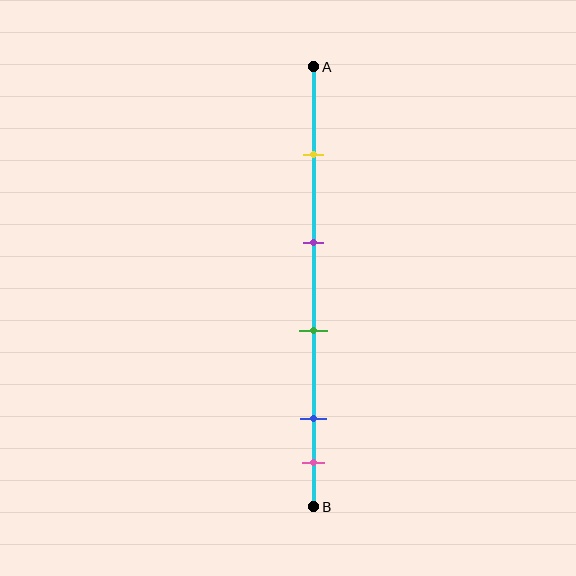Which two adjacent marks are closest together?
The blue and pink marks are the closest adjacent pair.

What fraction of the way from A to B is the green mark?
The green mark is approximately 60% (0.6) of the way from A to B.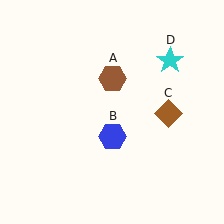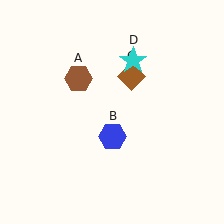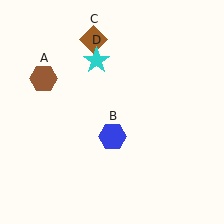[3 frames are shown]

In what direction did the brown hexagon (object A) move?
The brown hexagon (object A) moved left.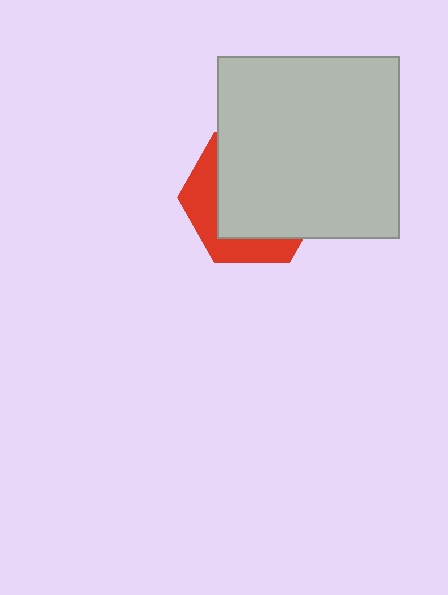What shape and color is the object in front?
The object in front is a light gray square.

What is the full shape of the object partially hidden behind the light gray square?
The partially hidden object is a red hexagon.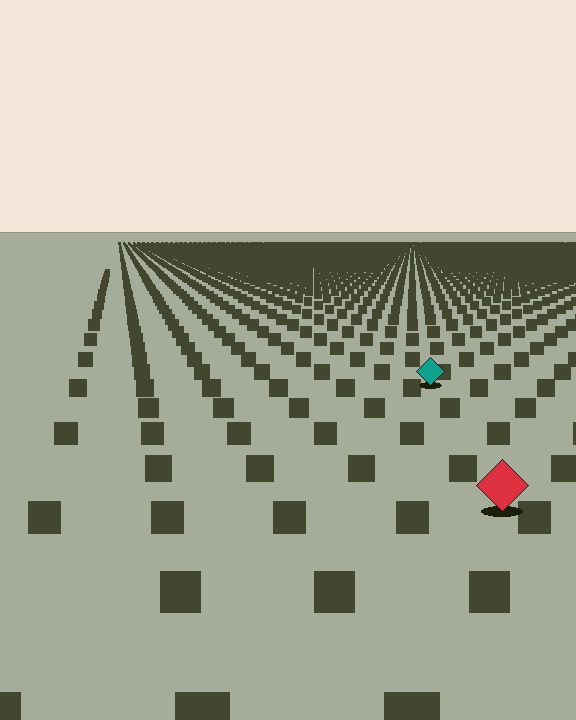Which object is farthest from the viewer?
The teal diamond is farthest from the viewer. It appears smaller and the ground texture around it is denser.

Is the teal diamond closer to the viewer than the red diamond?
No. The red diamond is closer — you can tell from the texture gradient: the ground texture is coarser near it.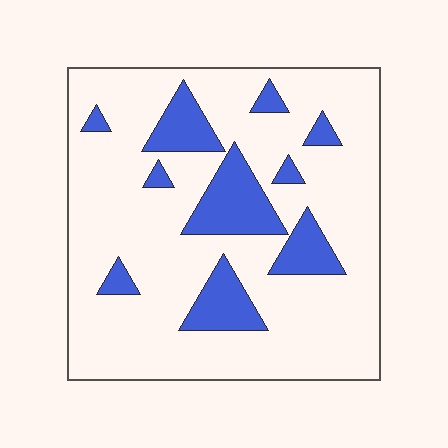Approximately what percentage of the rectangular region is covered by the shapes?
Approximately 20%.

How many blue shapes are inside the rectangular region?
10.